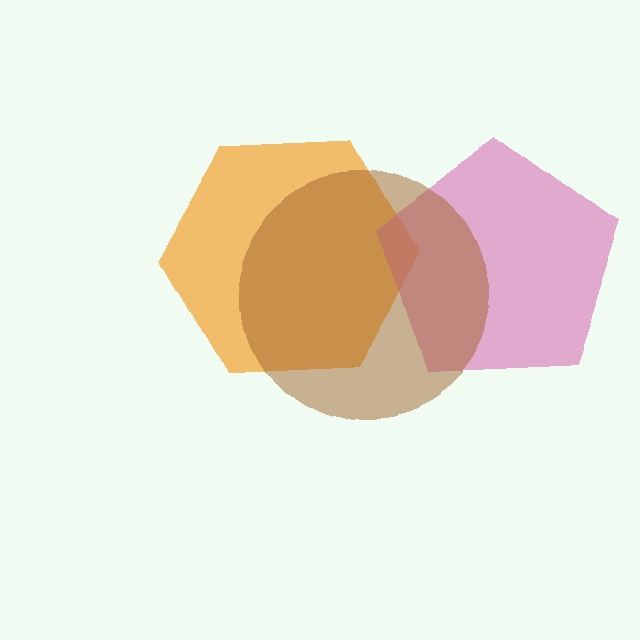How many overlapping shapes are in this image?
There are 3 overlapping shapes in the image.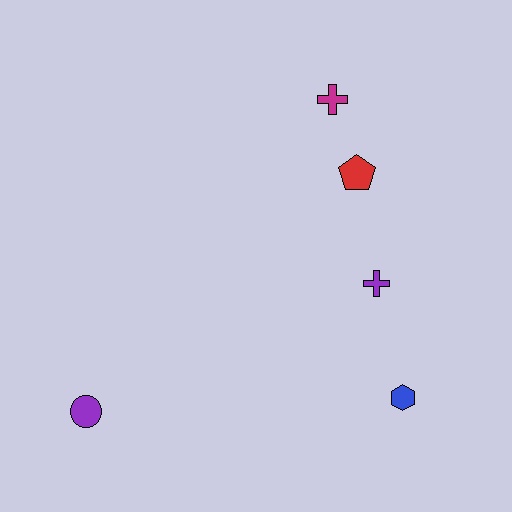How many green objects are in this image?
There are no green objects.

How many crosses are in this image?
There are 2 crosses.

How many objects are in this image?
There are 5 objects.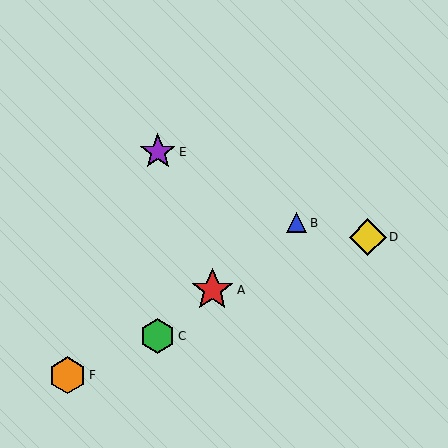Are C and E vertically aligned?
Yes, both are at x≈158.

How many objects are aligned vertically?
2 objects (C, E) are aligned vertically.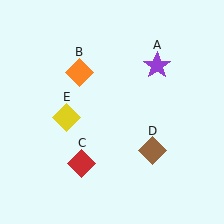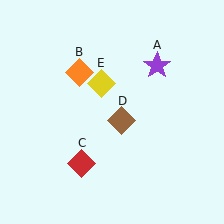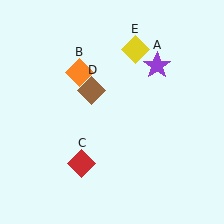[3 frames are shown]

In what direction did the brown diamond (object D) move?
The brown diamond (object D) moved up and to the left.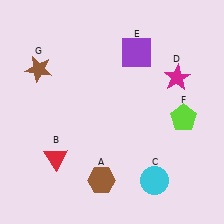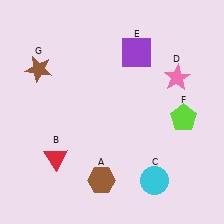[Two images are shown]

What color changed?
The star (D) changed from magenta in Image 1 to pink in Image 2.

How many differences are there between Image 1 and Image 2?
There is 1 difference between the two images.